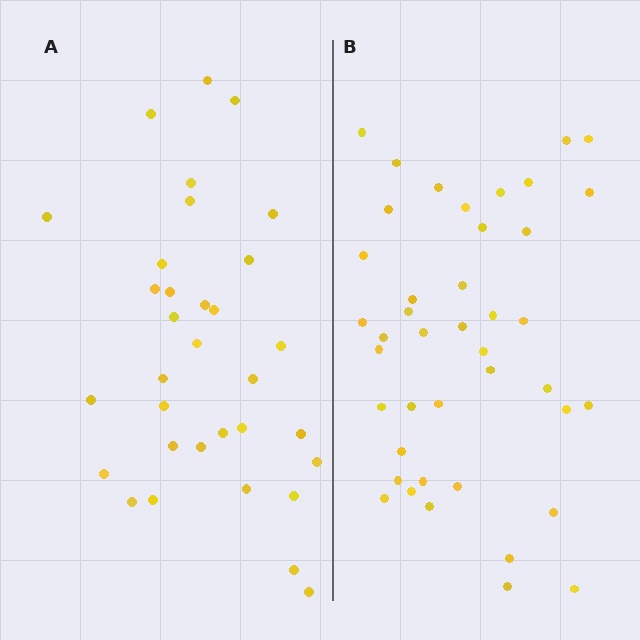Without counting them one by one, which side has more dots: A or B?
Region B (the right region) has more dots.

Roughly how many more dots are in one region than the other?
Region B has roughly 8 or so more dots than region A.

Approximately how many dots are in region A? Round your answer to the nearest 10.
About 30 dots. (The exact count is 33, which rounds to 30.)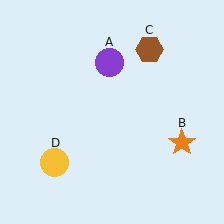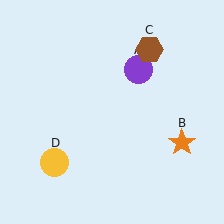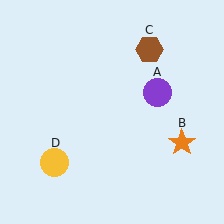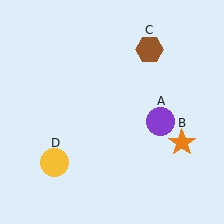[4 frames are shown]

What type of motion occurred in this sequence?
The purple circle (object A) rotated clockwise around the center of the scene.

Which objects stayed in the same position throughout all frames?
Orange star (object B) and brown hexagon (object C) and yellow circle (object D) remained stationary.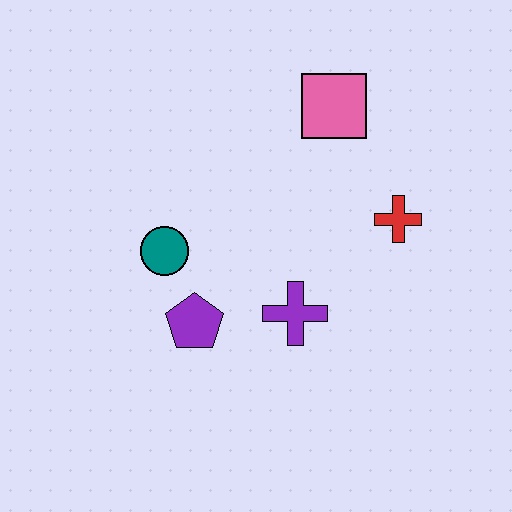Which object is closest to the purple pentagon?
The teal circle is closest to the purple pentagon.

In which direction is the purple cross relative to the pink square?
The purple cross is below the pink square.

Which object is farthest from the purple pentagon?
The pink square is farthest from the purple pentagon.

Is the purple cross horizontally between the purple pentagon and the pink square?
Yes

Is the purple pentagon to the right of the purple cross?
No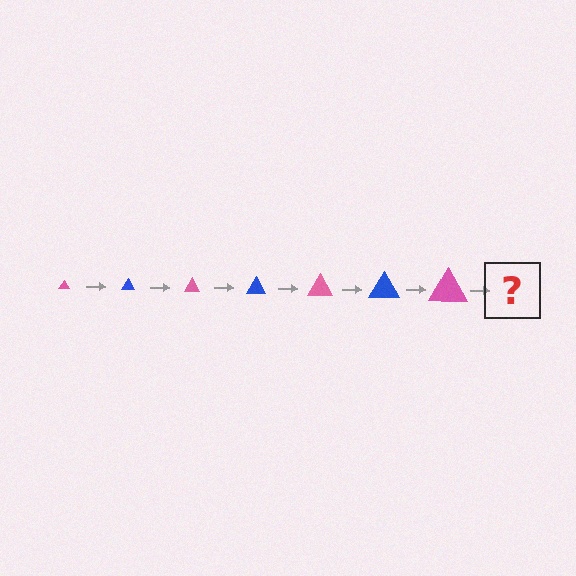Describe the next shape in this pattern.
It should be a blue triangle, larger than the previous one.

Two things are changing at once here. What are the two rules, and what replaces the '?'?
The two rules are that the triangle grows larger each step and the color cycles through pink and blue. The '?' should be a blue triangle, larger than the previous one.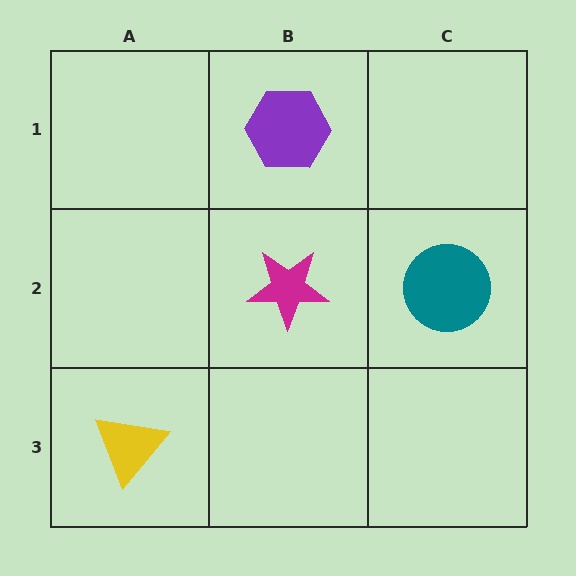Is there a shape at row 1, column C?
No, that cell is empty.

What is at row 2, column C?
A teal circle.